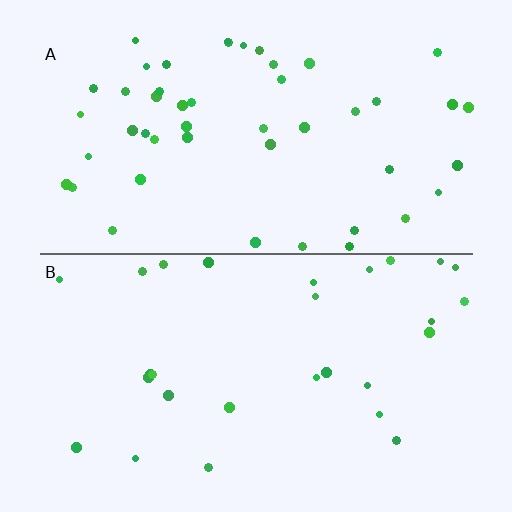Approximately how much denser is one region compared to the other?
Approximately 1.7× — region A over region B.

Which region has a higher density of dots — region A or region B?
A (the top).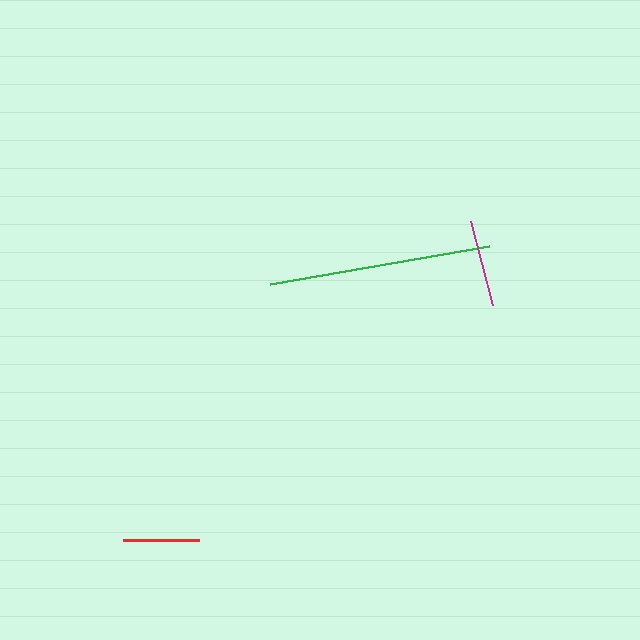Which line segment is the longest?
The green line is the longest at approximately 223 pixels.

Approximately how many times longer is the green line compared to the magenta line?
The green line is approximately 2.6 times the length of the magenta line.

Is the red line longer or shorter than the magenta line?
The magenta line is longer than the red line.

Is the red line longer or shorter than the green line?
The green line is longer than the red line.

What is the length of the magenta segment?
The magenta segment is approximately 87 pixels long.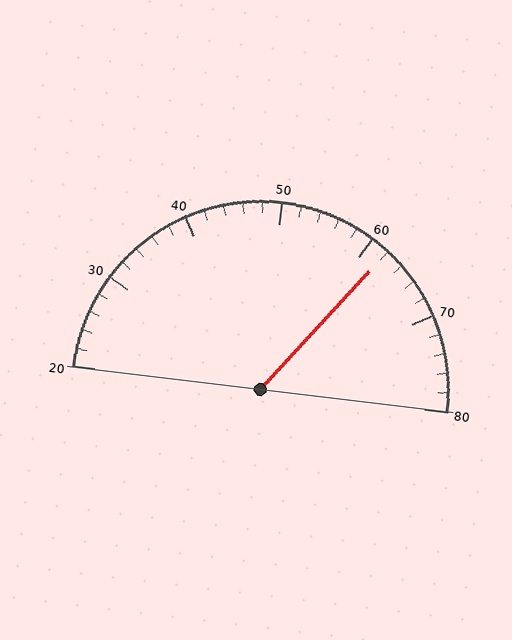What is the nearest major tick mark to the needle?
The nearest major tick mark is 60.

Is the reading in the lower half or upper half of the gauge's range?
The reading is in the upper half of the range (20 to 80).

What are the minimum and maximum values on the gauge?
The gauge ranges from 20 to 80.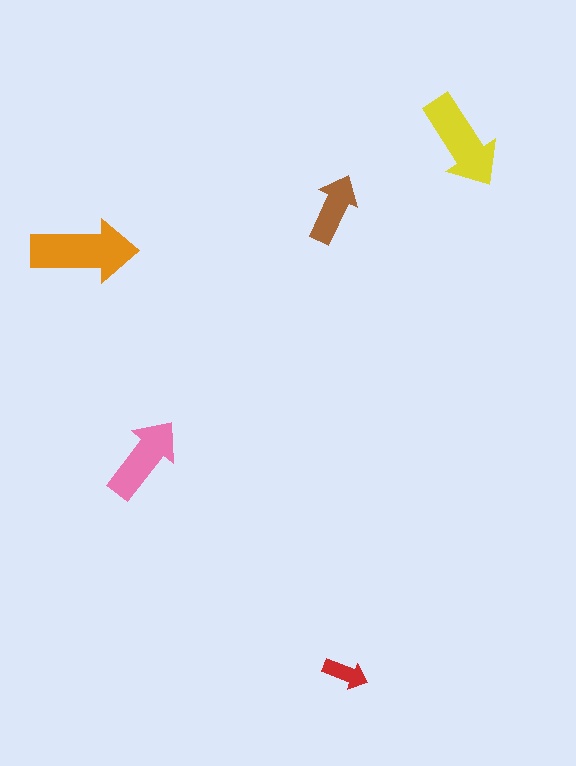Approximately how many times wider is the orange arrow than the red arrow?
About 2.5 times wider.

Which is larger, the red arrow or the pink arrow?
The pink one.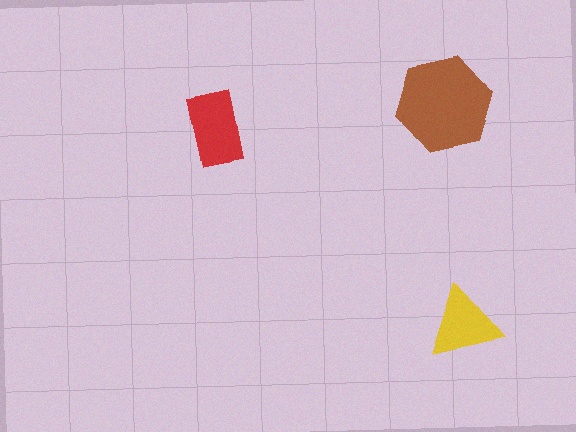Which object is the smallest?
The yellow triangle.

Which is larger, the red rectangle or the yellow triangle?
The red rectangle.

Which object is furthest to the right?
The yellow triangle is rightmost.